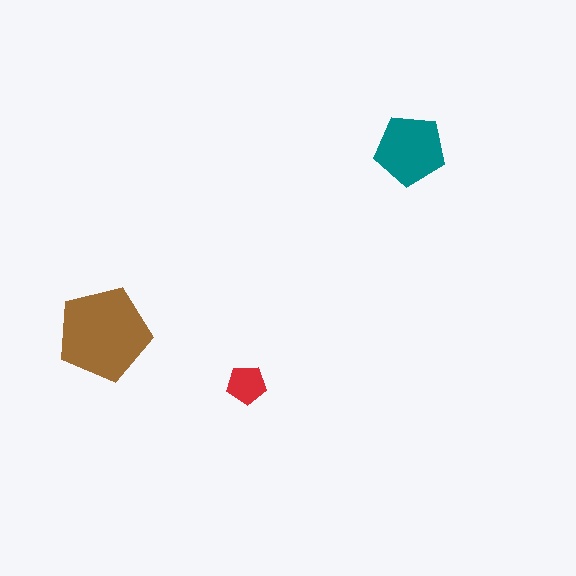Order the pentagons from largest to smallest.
the brown one, the teal one, the red one.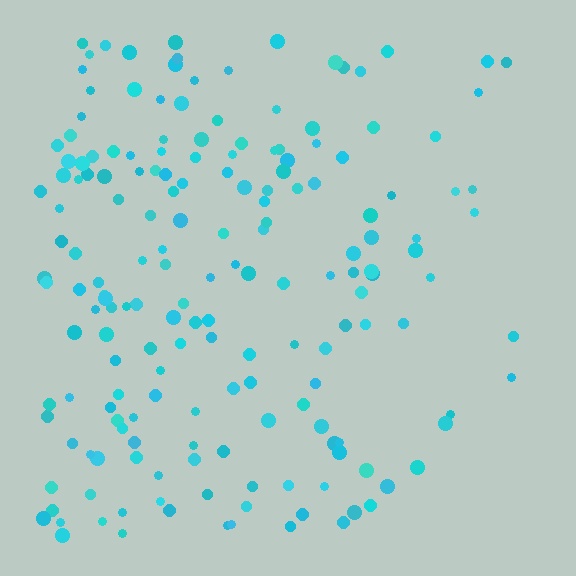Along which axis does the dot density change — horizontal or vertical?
Horizontal.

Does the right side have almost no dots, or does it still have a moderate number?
Still a moderate number, just noticeably fewer than the left.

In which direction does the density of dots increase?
From right to left, with the left side densest.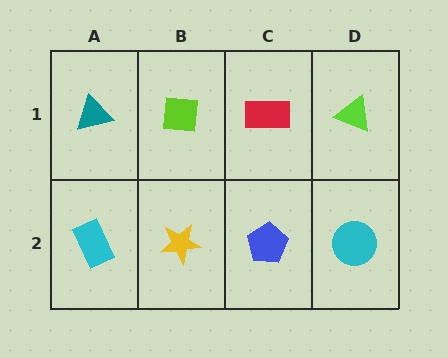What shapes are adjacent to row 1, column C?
A blue pentagon (row 2, column C), a lime square (row 1, column B), a lime triangle (row 1, column D).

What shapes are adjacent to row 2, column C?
A red rectangle (row 1, column C), a yellow star (row 2, column B), a cyan circle (row 2, column D).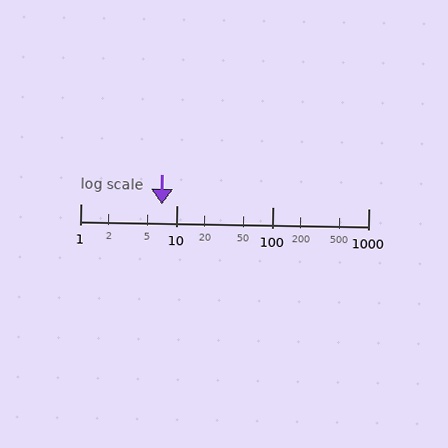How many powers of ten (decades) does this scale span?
The scale spans 3 decades, from 1 to 1000.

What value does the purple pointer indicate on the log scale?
The pointer indicates approximately 7.1.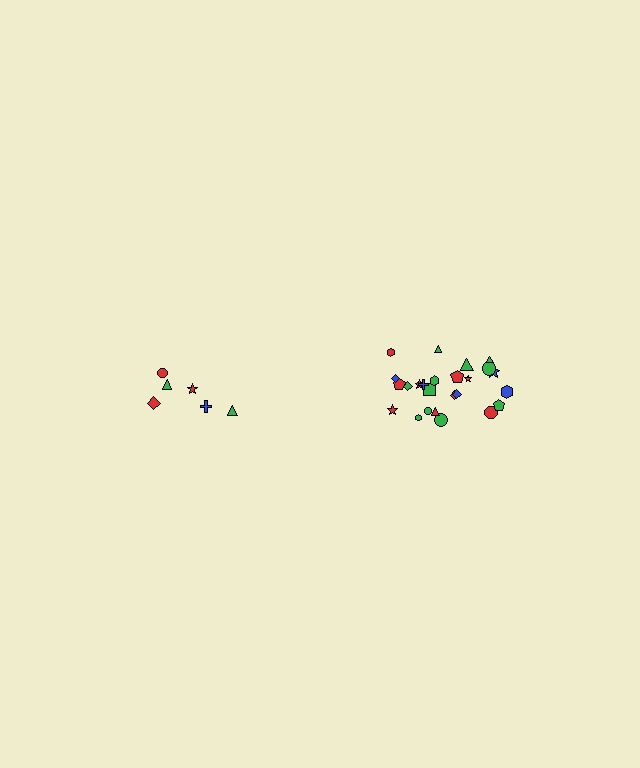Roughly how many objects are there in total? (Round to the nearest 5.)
Roughly 30 objects in total.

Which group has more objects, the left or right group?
The right group.